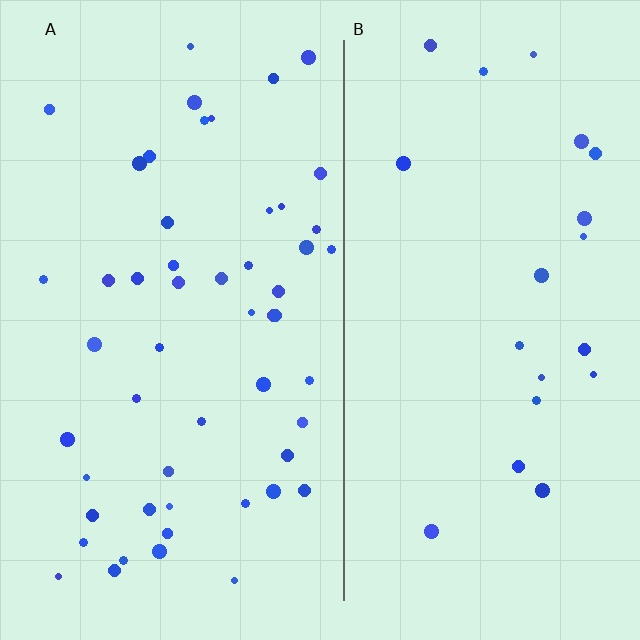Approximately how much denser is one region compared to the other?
Approximately 2.5× — region A over region B.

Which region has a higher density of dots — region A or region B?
A (the left).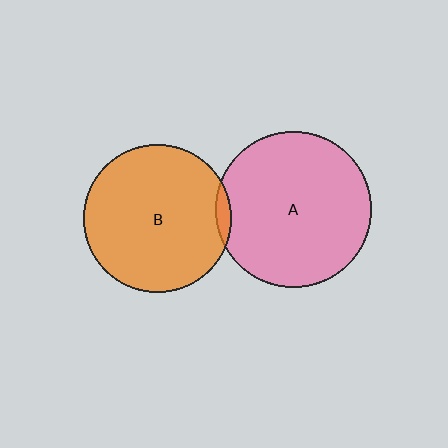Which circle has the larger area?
Circle A (pink).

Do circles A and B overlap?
Yes.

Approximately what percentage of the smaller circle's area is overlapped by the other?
Approximately 5%.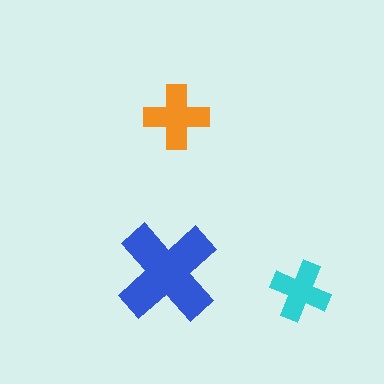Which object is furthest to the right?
The cyan cross is rightmost.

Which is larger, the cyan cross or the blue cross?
The blue one.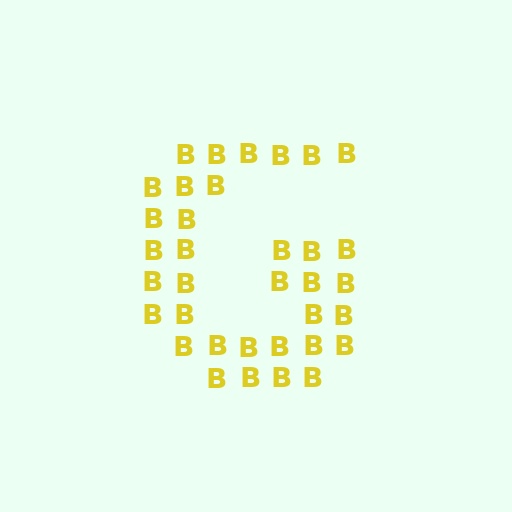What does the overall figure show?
The overall figure shows the letter G.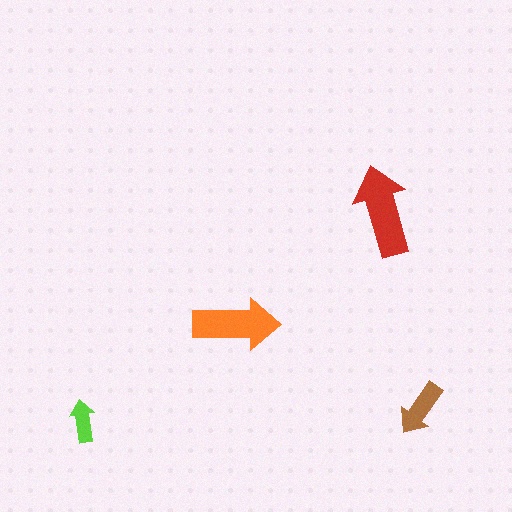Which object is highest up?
The red arrow is topmost.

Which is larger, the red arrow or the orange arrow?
The red one.